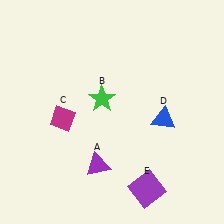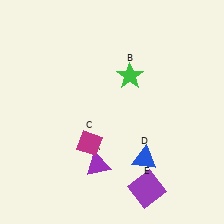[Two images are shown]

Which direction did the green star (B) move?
The green star (B) moved right.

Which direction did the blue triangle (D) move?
The blue triangle (D) moved down.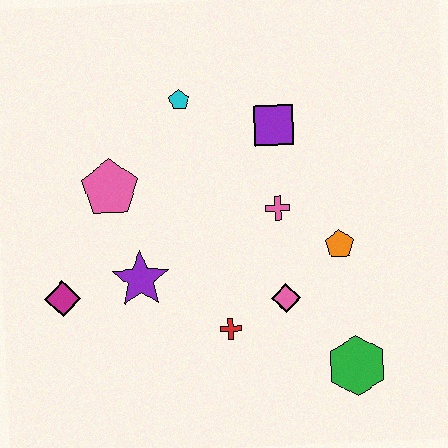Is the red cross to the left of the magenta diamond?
No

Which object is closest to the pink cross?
The orange pentagon is closest to the pink cross.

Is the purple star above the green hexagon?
Yes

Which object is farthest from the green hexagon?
The cyan pentagon is farthest from the green hexagon.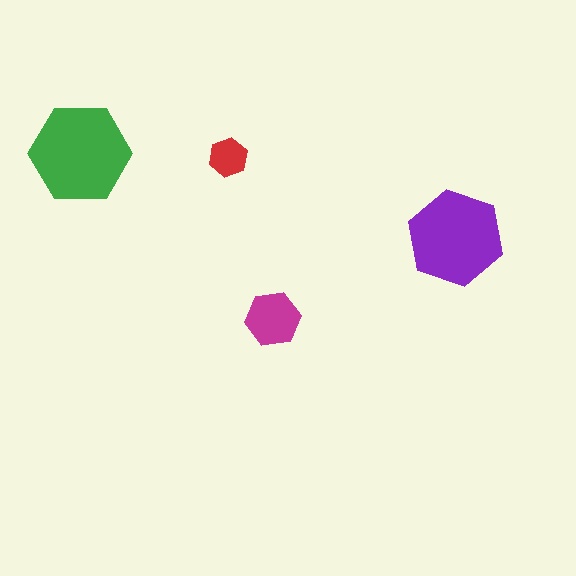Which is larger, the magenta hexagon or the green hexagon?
The green one.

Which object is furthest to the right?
The purple hexagon is rightmost.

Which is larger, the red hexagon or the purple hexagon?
The purple one.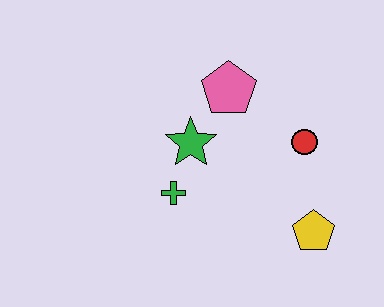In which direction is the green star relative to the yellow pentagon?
The green star is to the left of the yellow pentagon.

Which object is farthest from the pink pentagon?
The yellow pentagon is farthest from the pink pentagon.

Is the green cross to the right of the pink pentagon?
No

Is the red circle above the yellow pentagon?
Yes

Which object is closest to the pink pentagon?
The green star is closest to the pink pentagon.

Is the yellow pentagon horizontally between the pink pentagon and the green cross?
No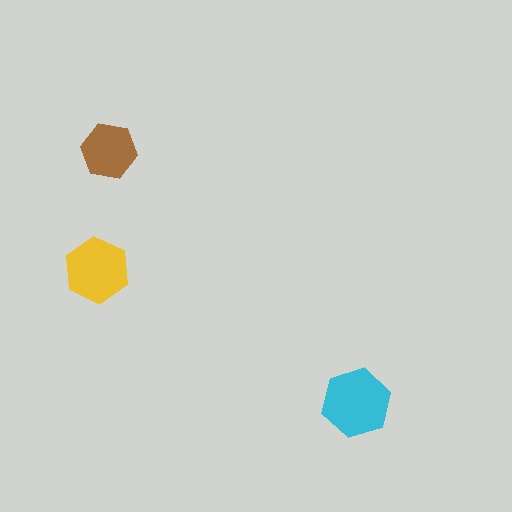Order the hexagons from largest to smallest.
the cyan one, the yellow one, the brown one.